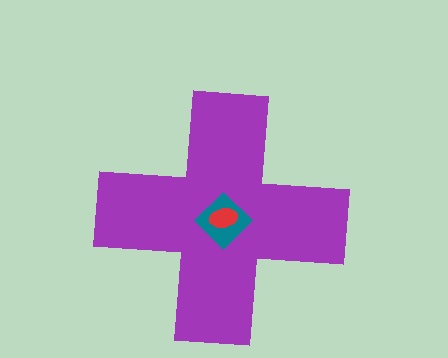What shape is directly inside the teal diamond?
The red ellipse.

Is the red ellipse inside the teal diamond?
Yes.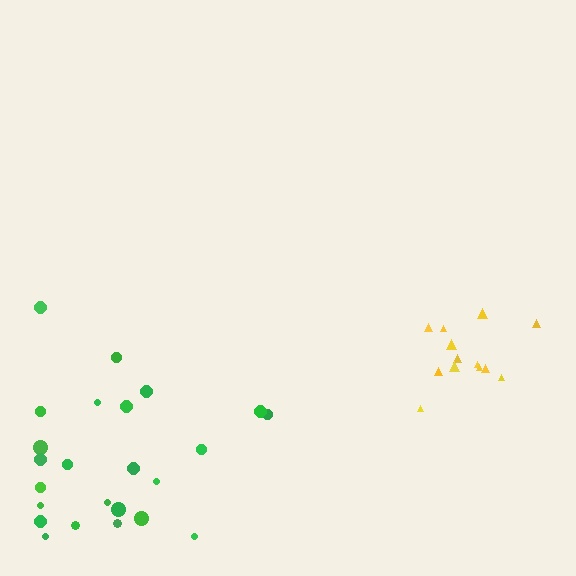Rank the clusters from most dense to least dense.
yellow, green.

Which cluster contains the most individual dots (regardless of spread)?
Green (24).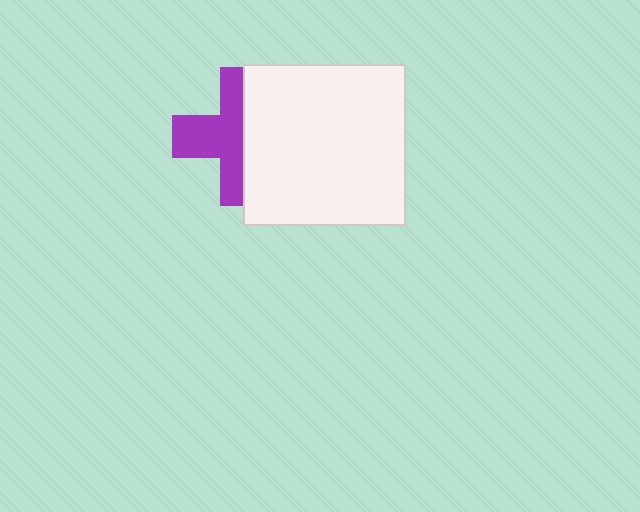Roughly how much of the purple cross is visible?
About half of it is visible (roughly 53%).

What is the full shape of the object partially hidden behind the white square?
The partially hidden object is a purple cross.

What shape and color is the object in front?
The object in front is a white square.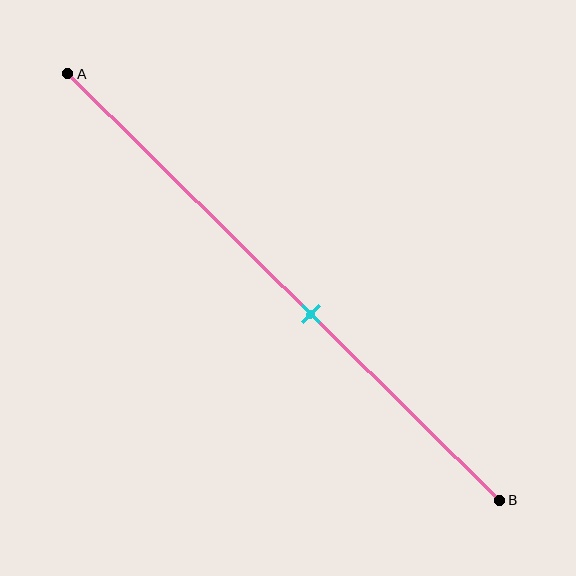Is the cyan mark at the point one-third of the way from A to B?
No, the mark is at about 55% from A, not at the 33% one-third point.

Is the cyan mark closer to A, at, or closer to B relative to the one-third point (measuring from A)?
The cyan mark is closer to point B than the one-third point of segment AB.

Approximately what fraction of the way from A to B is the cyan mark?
The cyan mark is approximately 55% of the way from A to B.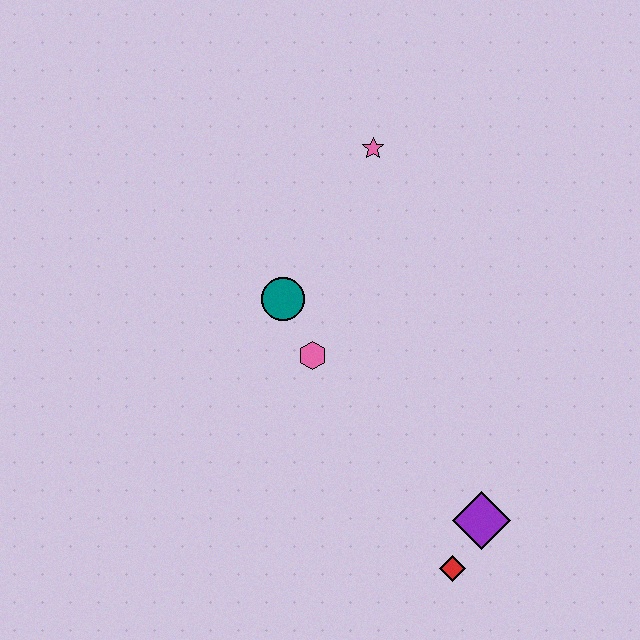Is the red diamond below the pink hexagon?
Yes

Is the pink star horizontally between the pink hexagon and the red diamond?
Yes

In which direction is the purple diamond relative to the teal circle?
The purple diamond is below the teal circle.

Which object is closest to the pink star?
The teal circle is closest to the pink star.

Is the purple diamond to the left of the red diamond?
No